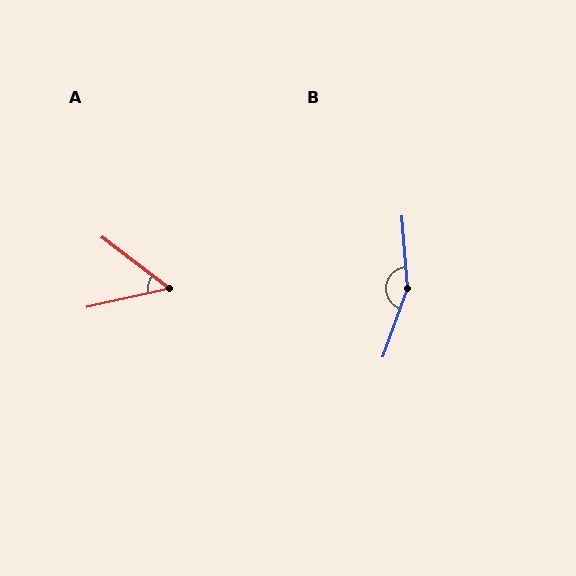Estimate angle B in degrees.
Approximately 156 degrees.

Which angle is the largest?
B, at approximately 156 degrees.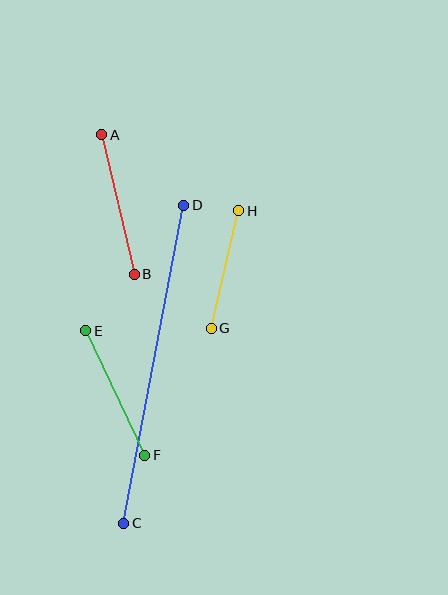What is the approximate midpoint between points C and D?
The midpoint is at approximately (154, 364) pixels.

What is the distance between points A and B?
The distance is approximately 143 pixels.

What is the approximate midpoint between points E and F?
The midpoint is at approximately (115, 393) pixels.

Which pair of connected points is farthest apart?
Points C and D are farthest apart.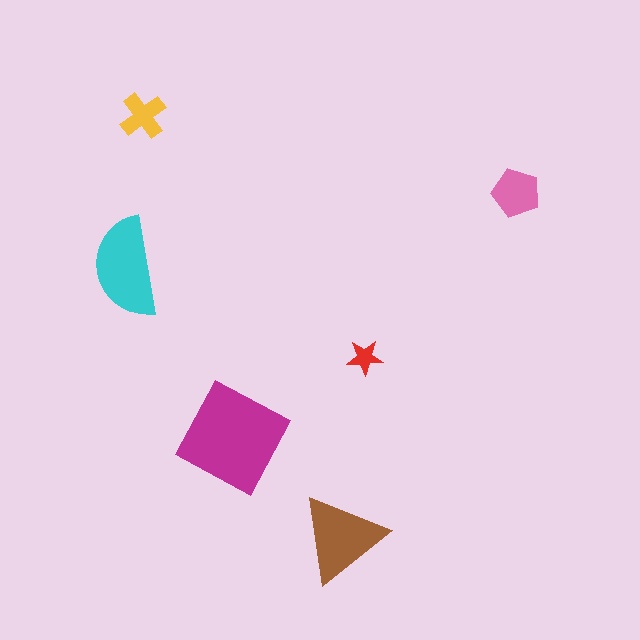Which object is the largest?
The magenta diamond.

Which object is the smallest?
The red star.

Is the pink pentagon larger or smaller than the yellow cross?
Larger.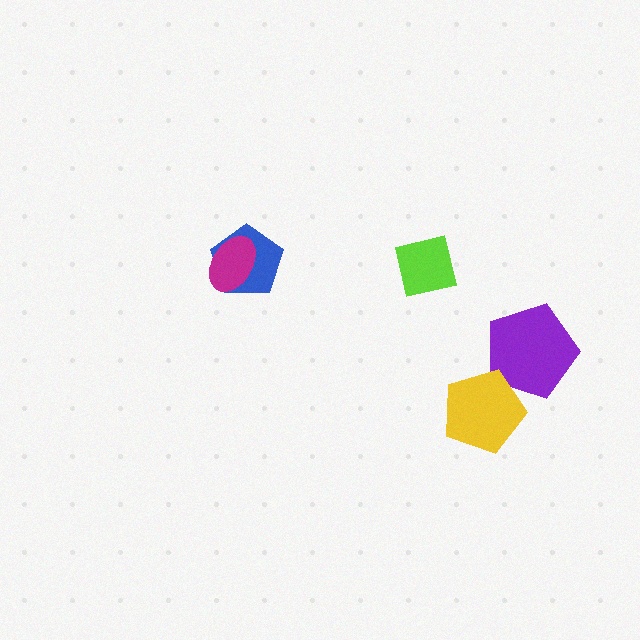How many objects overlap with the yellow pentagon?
1 object overlaps with the yellow pentagon.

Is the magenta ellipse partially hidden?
No, no other shape covers it.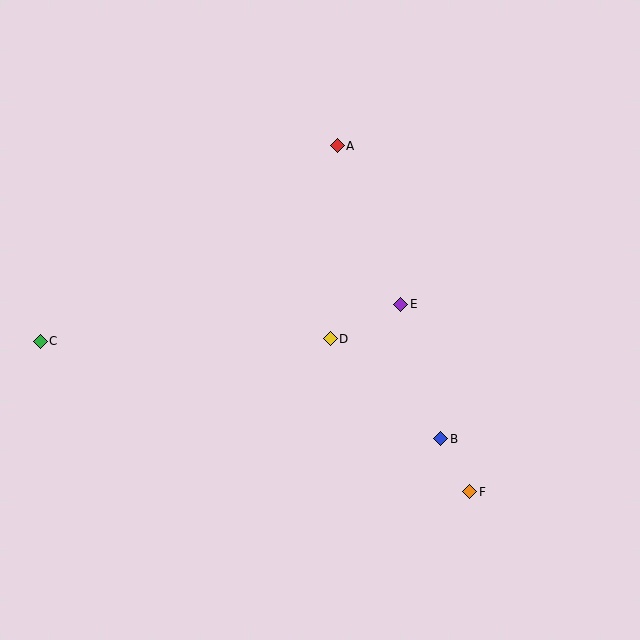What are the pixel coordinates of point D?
Point D is at (330, 339).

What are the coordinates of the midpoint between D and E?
The midpoint between D and E is at (366, 322).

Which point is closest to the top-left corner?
Point C is closest to the top-left corner.